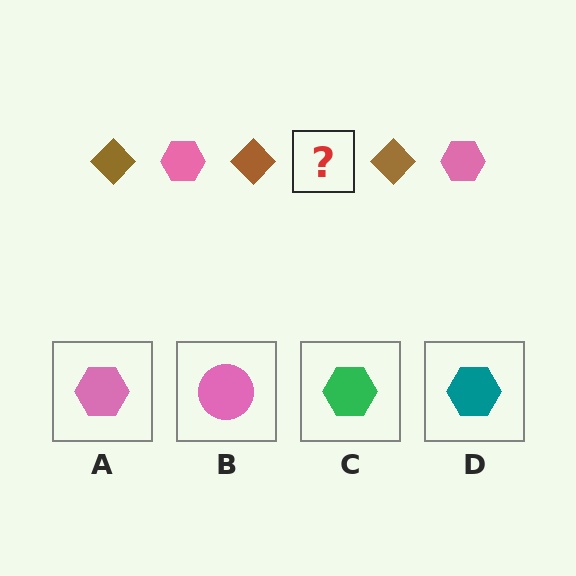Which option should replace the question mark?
Option A.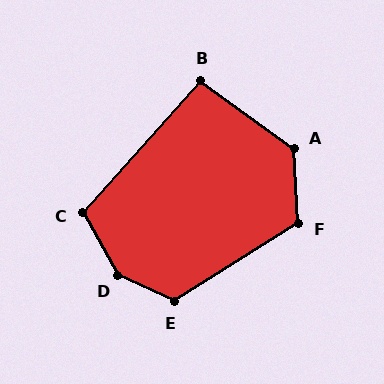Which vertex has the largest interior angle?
D, at approximately 145 degrees.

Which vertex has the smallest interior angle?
B, at approximately 96 degrees.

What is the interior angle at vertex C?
Approximately 109 degrees (obtuse).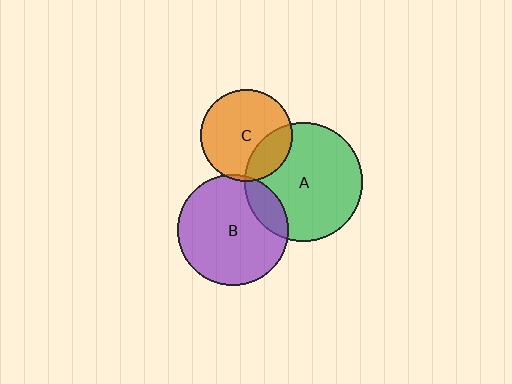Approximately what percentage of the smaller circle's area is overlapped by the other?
Approximately 5%.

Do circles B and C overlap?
Yes.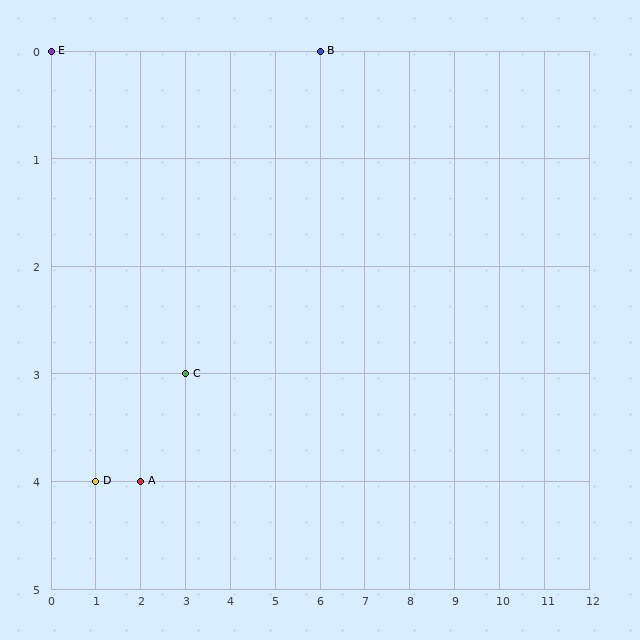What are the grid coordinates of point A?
Point A is at grid coordinates (2, 4).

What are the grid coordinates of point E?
Point E is at grid coordinates (0, 0).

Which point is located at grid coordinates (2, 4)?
Point A is at (2, 4).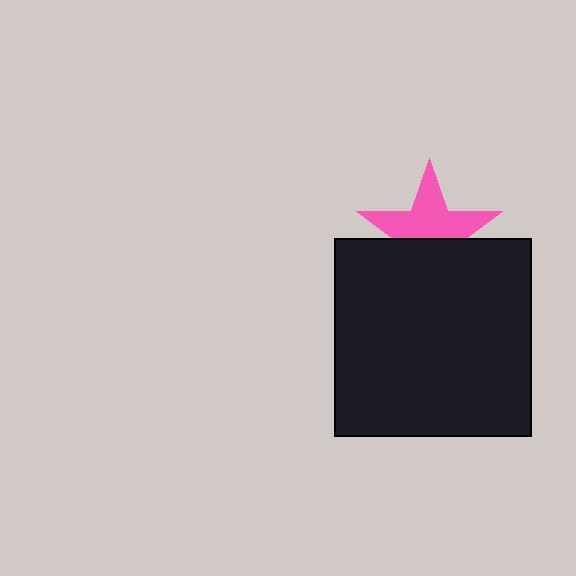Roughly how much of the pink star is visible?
About half of it is visible (roughly 57%).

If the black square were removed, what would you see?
You would see the complete pink star.